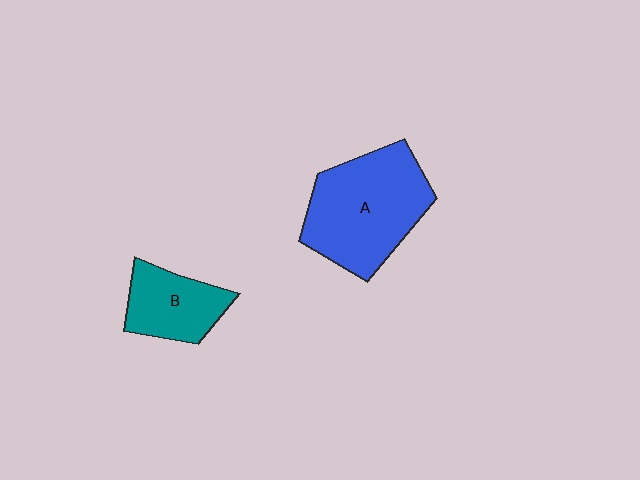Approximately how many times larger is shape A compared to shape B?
Approximately 1.9 times.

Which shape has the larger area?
Shape A (blue).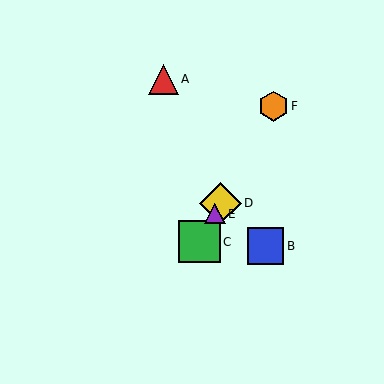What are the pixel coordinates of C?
Object C is at (199, 242).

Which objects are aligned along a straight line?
Objects C, D, E, F are aligned along a straight line.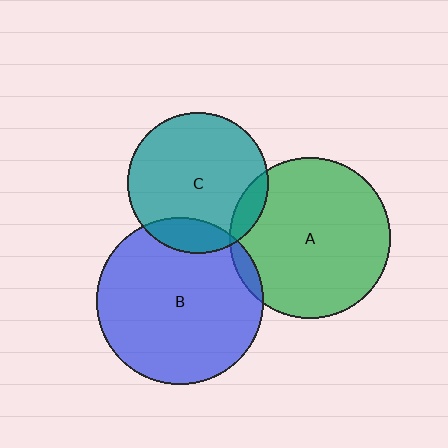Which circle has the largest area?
Circle B (blue).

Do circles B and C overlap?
Yes.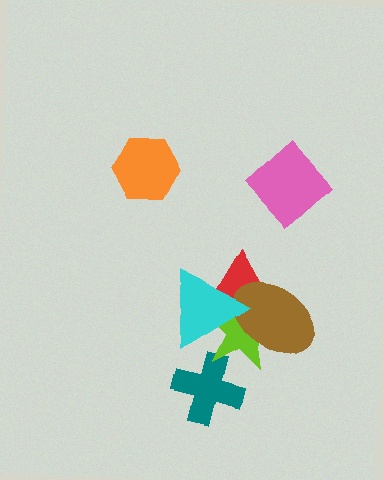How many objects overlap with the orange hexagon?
0 objects overlap with the orange hexagon.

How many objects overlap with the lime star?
4 objects overlap with the lime star.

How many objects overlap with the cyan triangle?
3 objects overlap with the cyan triangle.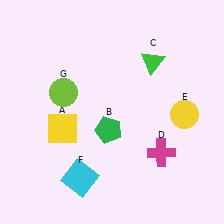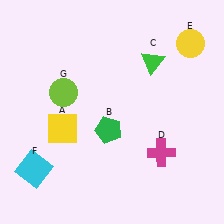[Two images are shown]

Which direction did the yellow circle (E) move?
The yellow circle (E) moved up.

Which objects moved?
The objects that moved are: the yellow circle (E), the cyan square (F).